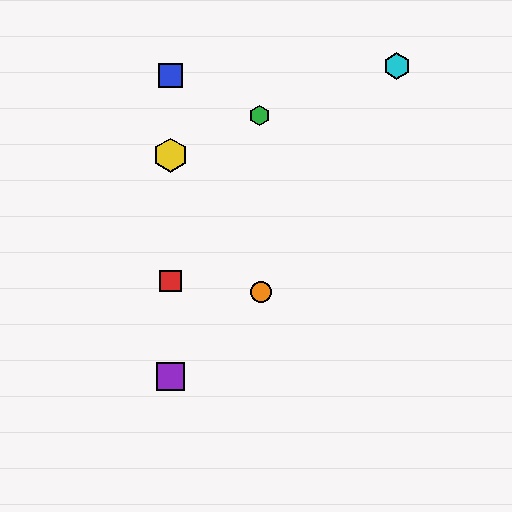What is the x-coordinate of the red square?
The red square is at x≈170.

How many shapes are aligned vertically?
4 shapes (the red square, the blue square, the yellow hexagon, the purple square) are aligned vertically.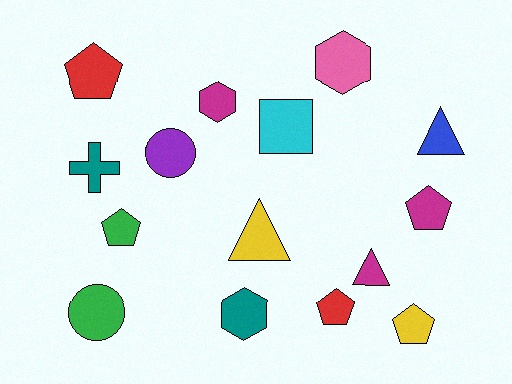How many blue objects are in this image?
There is 1 blue object.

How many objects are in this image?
There are 15 objects.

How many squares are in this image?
There is 1 square.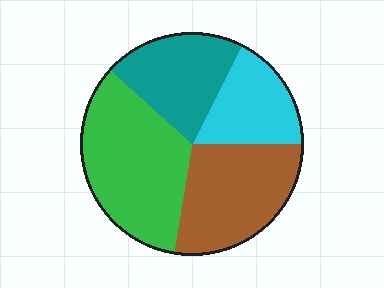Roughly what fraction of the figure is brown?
Brown covers about 25% of the figure.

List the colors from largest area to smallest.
From largest to smallest: green, brown, teal, cyan.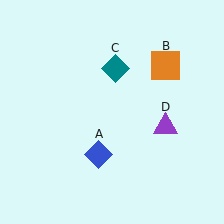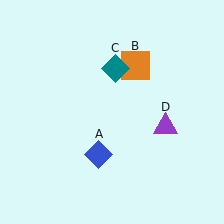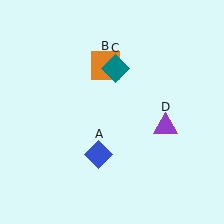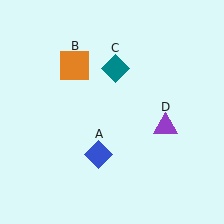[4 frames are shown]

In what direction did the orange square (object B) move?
The orange square (object B) moved left.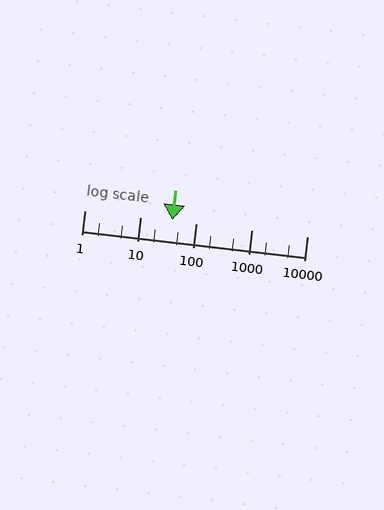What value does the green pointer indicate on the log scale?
The pointer indicates approximately 38.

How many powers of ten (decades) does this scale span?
The scale spans 4 decades, from 1 to 10000.